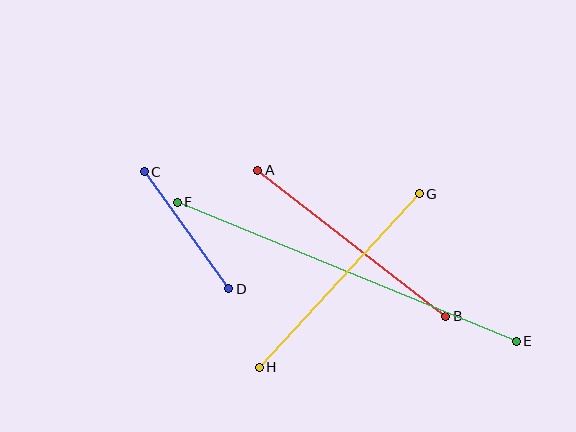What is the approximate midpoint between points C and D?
The midpoint is at approximately (186, 230) pixels.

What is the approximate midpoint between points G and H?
The midpoint is at approximately (339, 281) pixels.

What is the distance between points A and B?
The distance is approximately 238 pixels.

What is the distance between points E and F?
The distance is approximately 366 pixels.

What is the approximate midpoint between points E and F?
The midpoint is at approximately (347, 272) pixels.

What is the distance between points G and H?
The distance is approximately 236 pixels.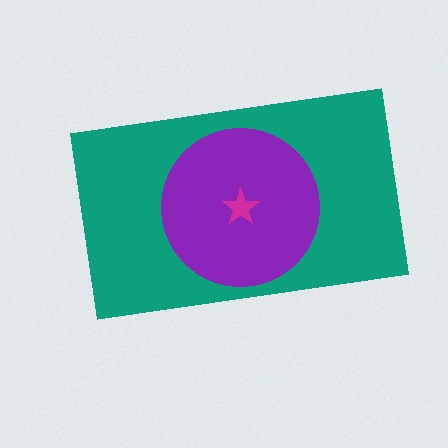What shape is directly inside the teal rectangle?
The purple circle.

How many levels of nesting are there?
3.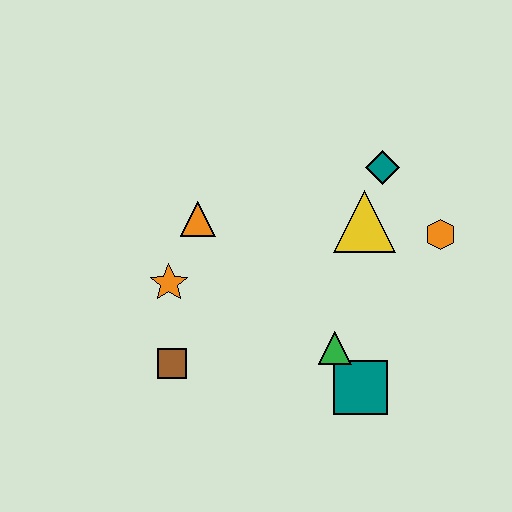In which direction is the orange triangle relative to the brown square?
The orange triangle is above the brown square.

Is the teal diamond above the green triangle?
Yes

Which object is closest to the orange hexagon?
The yellow triangle is closest to the orange hexagon.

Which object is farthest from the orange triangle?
The orange hexagon is farthest from the orange triangle.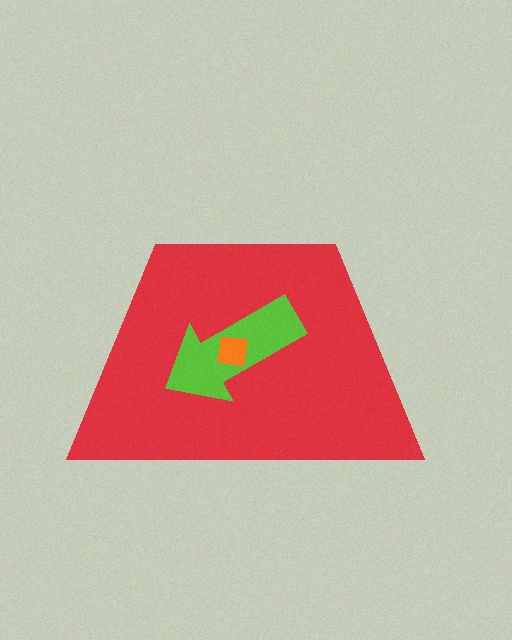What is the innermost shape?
The orange square.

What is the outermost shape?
The red trapezoid.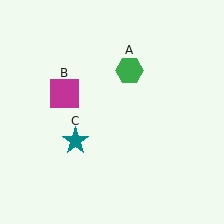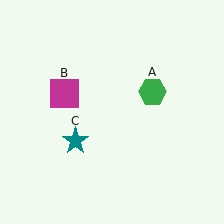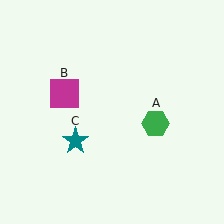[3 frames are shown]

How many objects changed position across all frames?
1 object changed position: green hexagon (object A).